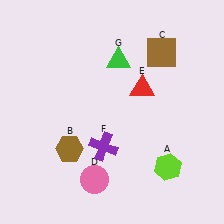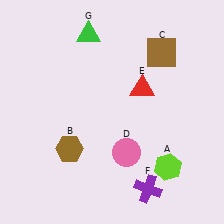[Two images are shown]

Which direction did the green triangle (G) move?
The green triangle (G) moved left.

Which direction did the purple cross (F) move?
The purple cross (F) moved right.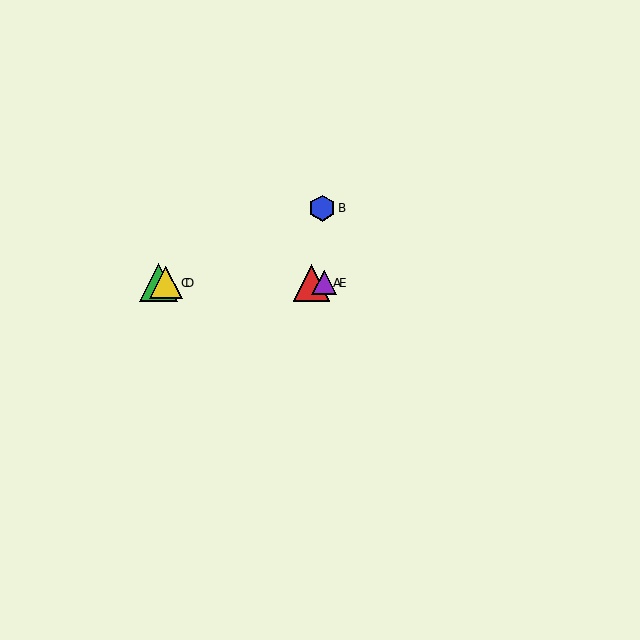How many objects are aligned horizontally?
4 objects (A, C, D, E) are aligned horizontally.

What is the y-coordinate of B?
Object B is at y≈208.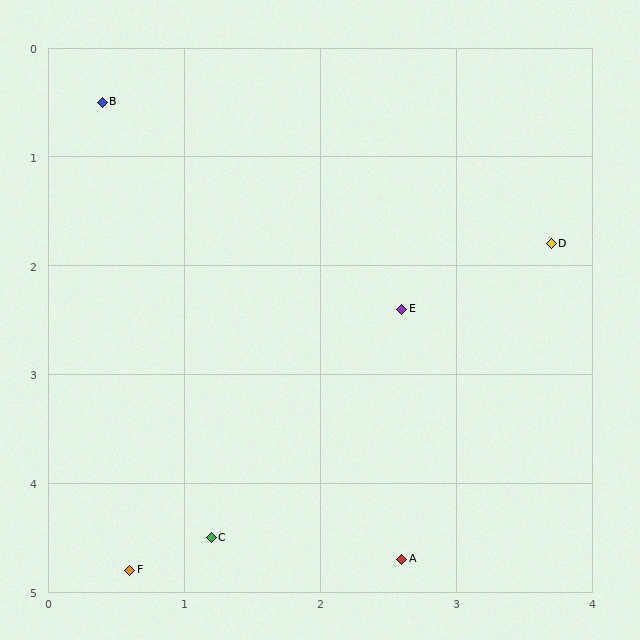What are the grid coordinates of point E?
Point E is at approximately (2.6, 2.4).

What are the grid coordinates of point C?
Point C is at approximately (1.2, 4.5).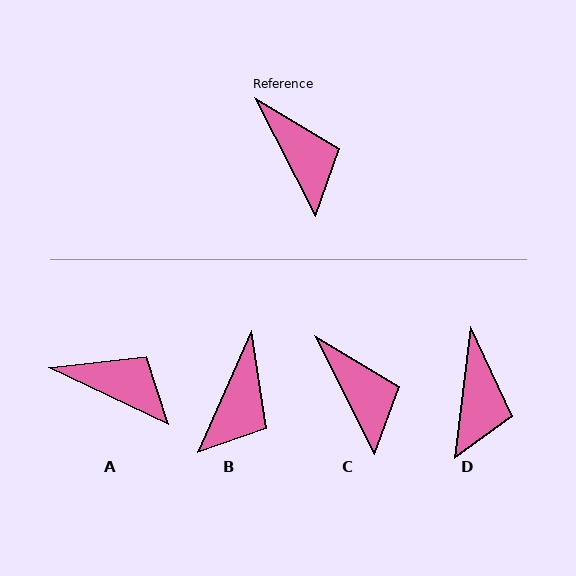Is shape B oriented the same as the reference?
No, it is off by about 51 degrees.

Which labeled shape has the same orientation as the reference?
C.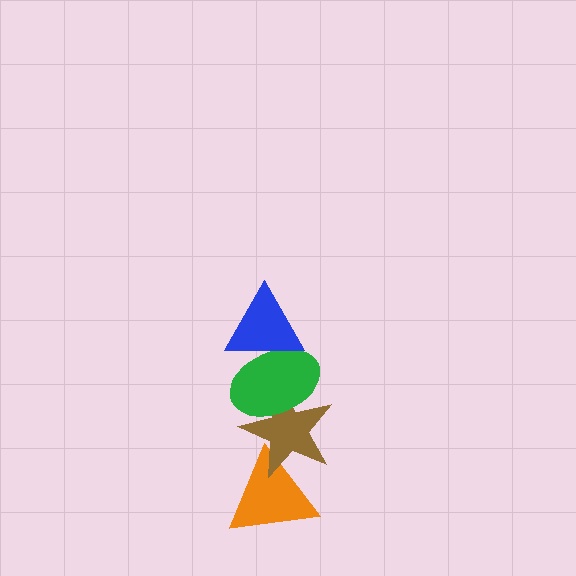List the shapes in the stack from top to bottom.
From top to bottom: the blue triangle, the green ellipse, the brown star, the orange triangle.